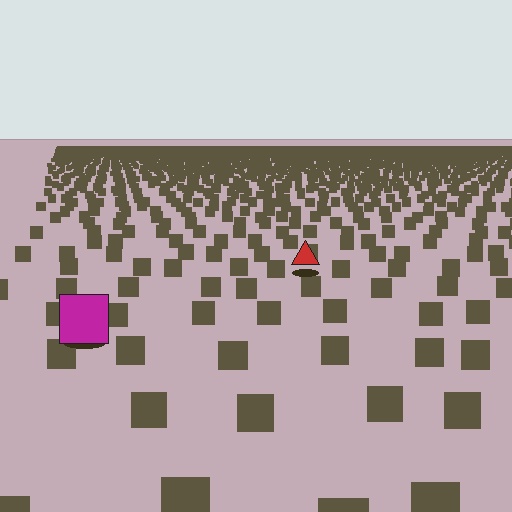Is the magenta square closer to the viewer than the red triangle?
Yes. The magenta square is closer — you can tell from the texture gradient: the ground texture is coarser near it.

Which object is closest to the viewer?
The magenta square is closest. The texture marks near it are larger and more spread out.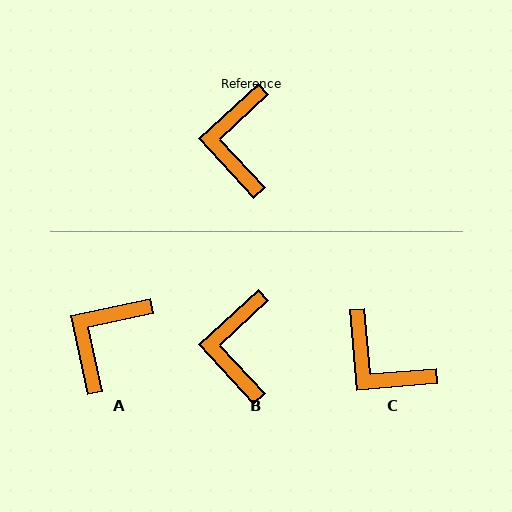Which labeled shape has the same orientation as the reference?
B.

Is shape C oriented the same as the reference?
No, it is off by about 52 degrees.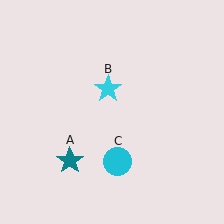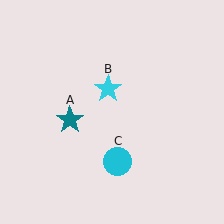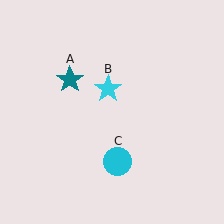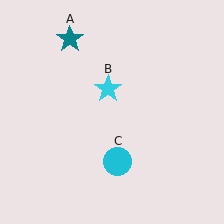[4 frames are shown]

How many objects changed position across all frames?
1 object changed position: teal star (object A).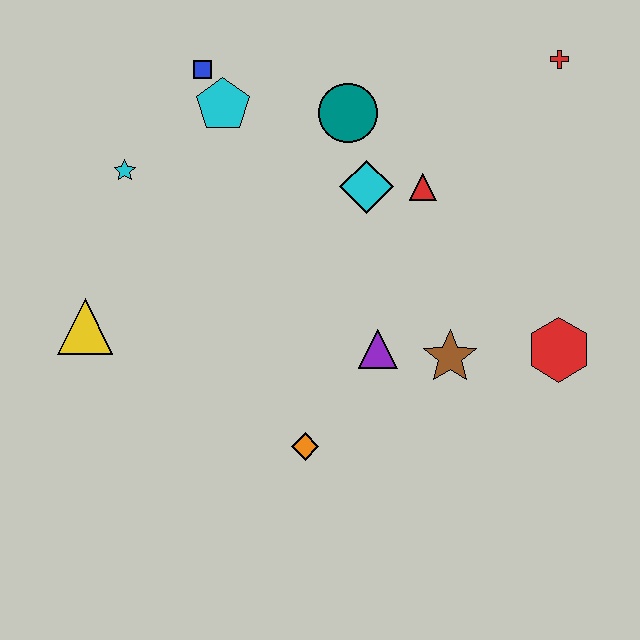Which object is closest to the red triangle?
The cyan diamond is closest to the red triangle.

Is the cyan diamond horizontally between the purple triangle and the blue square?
Yes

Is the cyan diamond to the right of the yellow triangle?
Yes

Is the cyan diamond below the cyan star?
Yes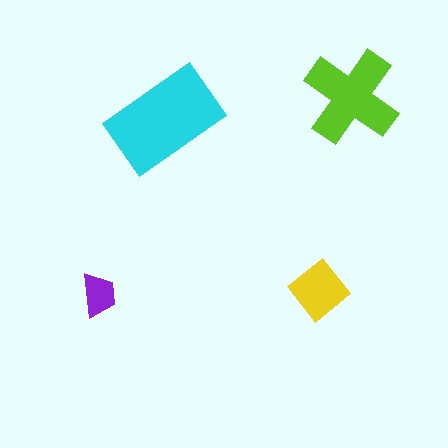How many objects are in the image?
There are 4 objects in the image.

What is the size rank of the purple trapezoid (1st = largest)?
4th.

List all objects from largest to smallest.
The cyan rectangle, the lime cross, the yellow diamond, the purple trapezoid.